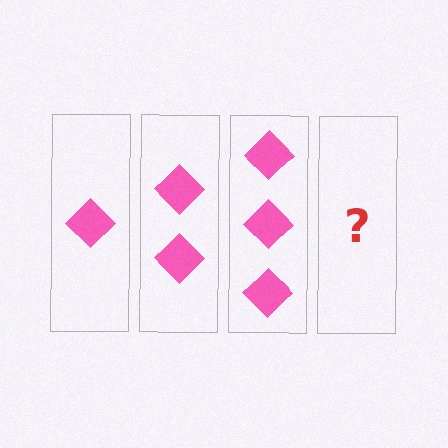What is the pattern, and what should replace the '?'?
The pattern is that each step adds one more diamond. The '?' should be 4 diamonds.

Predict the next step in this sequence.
The next step is 4 diamonds.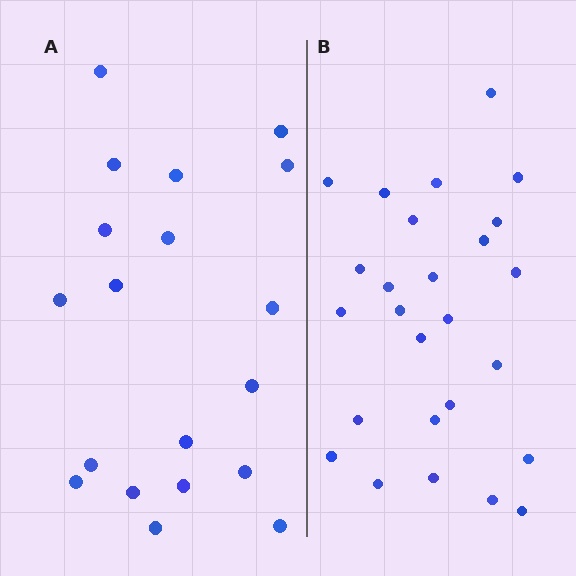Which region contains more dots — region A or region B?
Region B (the right region) has more dots.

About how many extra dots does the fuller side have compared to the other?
Region B has roughly 8 or so more dots than region A.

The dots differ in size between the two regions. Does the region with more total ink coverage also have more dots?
No. Region A has more total ink coverage because its dots are larger, but region B actually contains more individual dots. Total area can be misleading — the number of items is what matters here.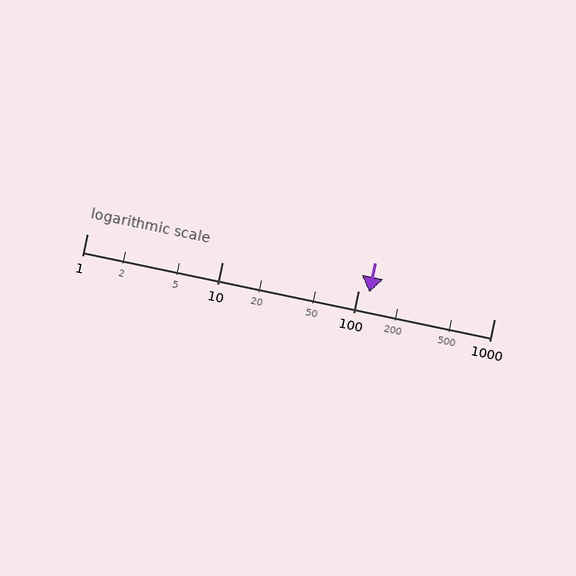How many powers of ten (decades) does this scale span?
The scale spans 3 decades, from 1 to 1000.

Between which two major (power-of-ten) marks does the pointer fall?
The pointer is between 100 and 1000.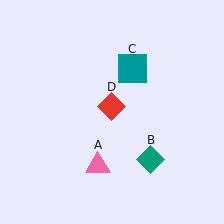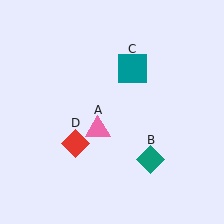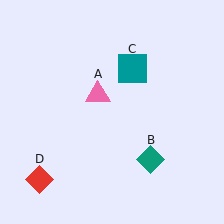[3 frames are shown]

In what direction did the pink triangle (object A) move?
The pink triangle (object A) moved up.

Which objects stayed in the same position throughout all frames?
Teal diamond (object B) and teal square (object C) remained stationary.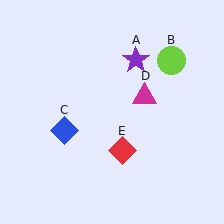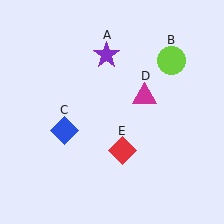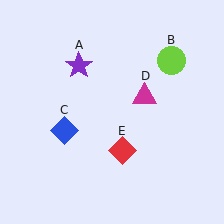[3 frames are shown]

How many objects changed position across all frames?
1 object changed position: purple star (object A).